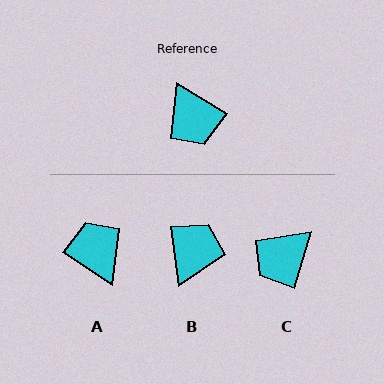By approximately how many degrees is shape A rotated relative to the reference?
Approximately 179 degrees counter-clockwise.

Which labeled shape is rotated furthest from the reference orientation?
A, about 179 degrees away.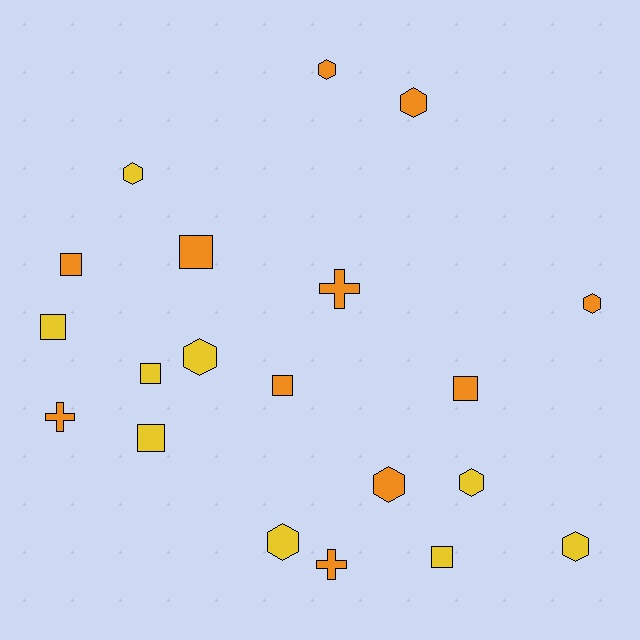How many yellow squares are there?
There are 4 yellow squares.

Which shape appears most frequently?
Hexagon, with 9 objects.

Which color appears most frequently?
Orange, with 11 objects.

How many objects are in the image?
There are 20 objects.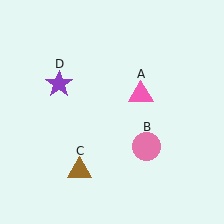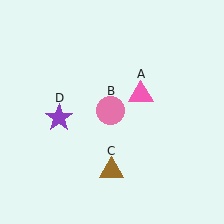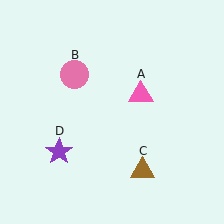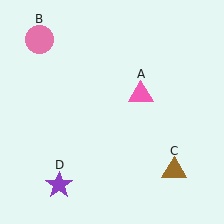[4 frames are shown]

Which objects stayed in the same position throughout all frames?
Pink triangle (object A) remained stationary.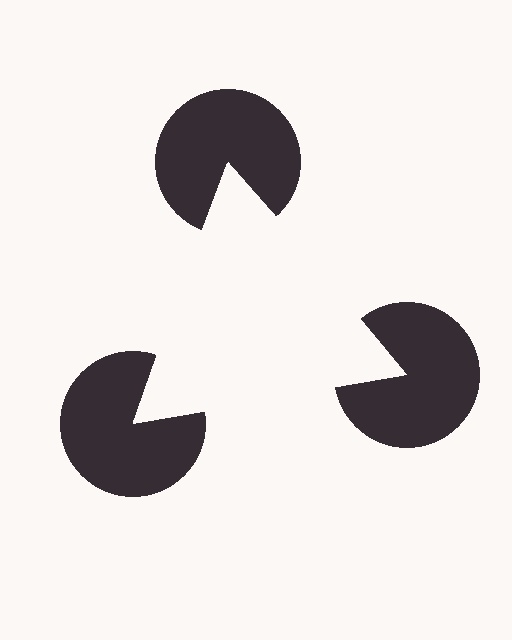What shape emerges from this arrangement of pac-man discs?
An illusory triangle — its edges are inferred from the aligned wedge cuts in the pac-man discs, not physically drawn.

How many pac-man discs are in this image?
There are 3 — one at each vertex of the illusory triangle.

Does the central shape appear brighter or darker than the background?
It typically appears slightly brighter than the background, even though no actual brightness change is drawn.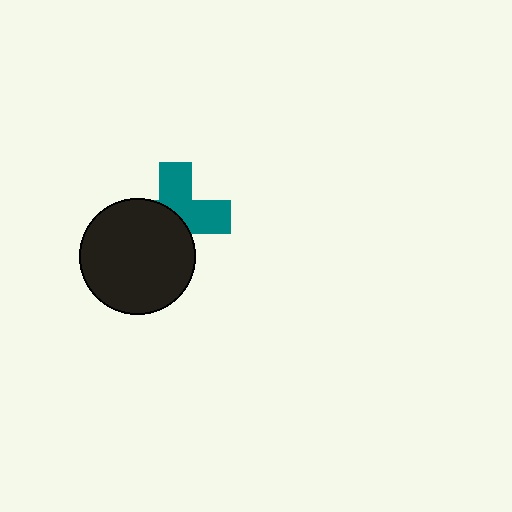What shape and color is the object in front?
The object in front is a black circle.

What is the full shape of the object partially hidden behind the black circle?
The partially hidden object is a teal cross.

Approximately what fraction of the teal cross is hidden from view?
Roughly 50% of the teal cross is hidden behind the black circle.